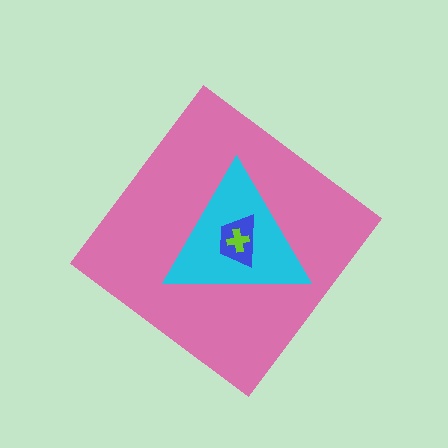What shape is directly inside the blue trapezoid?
The lime cross.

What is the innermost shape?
The lime cross.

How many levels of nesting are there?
4.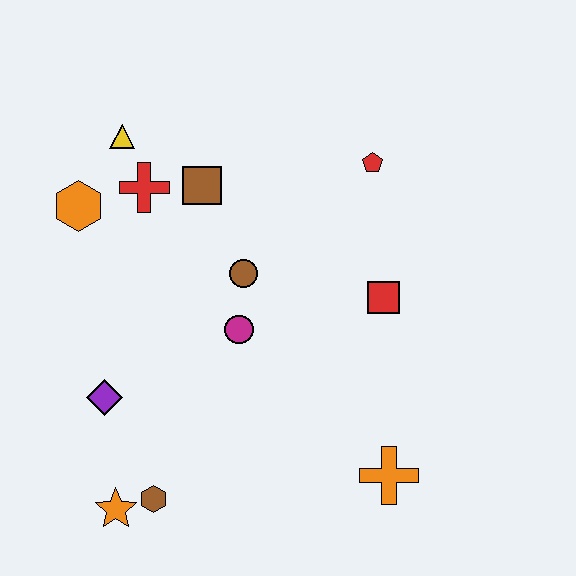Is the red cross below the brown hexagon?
No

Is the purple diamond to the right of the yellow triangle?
No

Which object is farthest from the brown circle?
The orange star is farthest from the brown circle.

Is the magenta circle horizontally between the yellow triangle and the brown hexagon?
No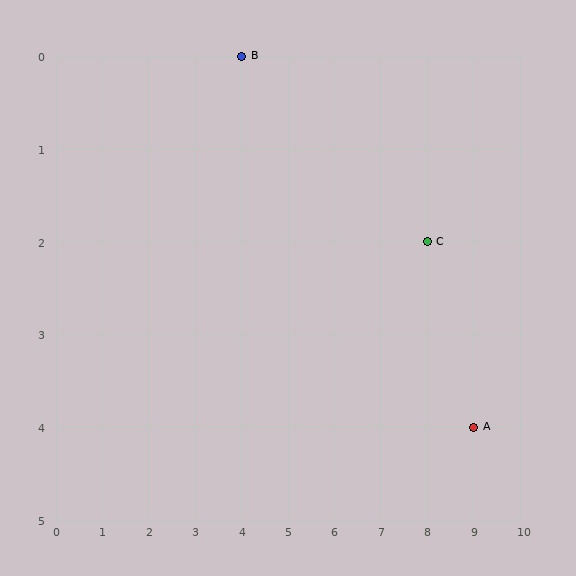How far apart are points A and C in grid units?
Points A and C are 1 column and 2 rows apart (about 2.2 grid units diagonally).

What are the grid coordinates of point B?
Point B is at grid coordinates (4, 0).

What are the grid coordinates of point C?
Point C is at grid coordinates (8, 2).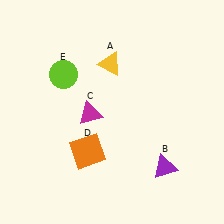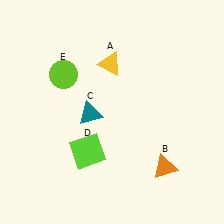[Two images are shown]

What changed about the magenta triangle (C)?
In Image 1, C is magenta. In Image 2, it changed to teal.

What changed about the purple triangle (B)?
In Image 1, B is purple. In Image 2, it changed to orange.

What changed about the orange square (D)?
In Image 1, D is orange. In Image 2, it changed to lime.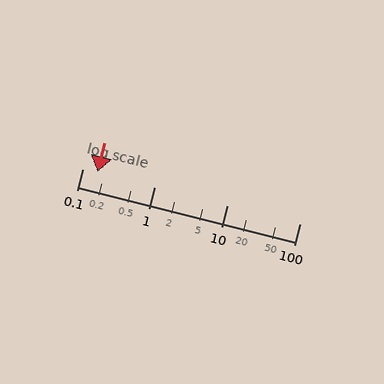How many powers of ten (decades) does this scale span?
The scale spans 3 decades, from 0.1 to 100.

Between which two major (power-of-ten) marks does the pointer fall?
The pointer is between 0.1 and 1.